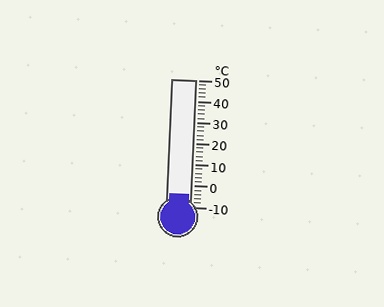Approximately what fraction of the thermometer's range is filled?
The thermometer is filled to approximately 10% of its range.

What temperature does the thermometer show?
The thermometer shows approximately -4°C.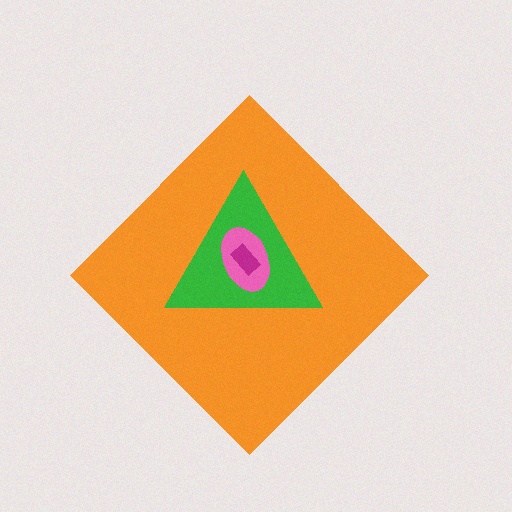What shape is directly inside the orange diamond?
The green triangle.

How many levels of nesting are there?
4.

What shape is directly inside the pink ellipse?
The magenta rectangle.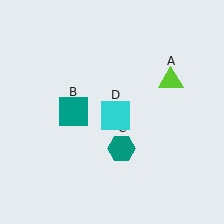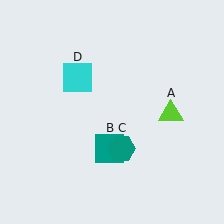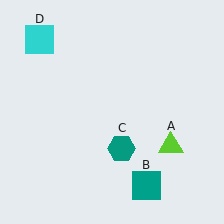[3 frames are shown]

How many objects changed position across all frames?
3 objects changed position: lime triangle (object A), teal square (object B), cyan square (object D).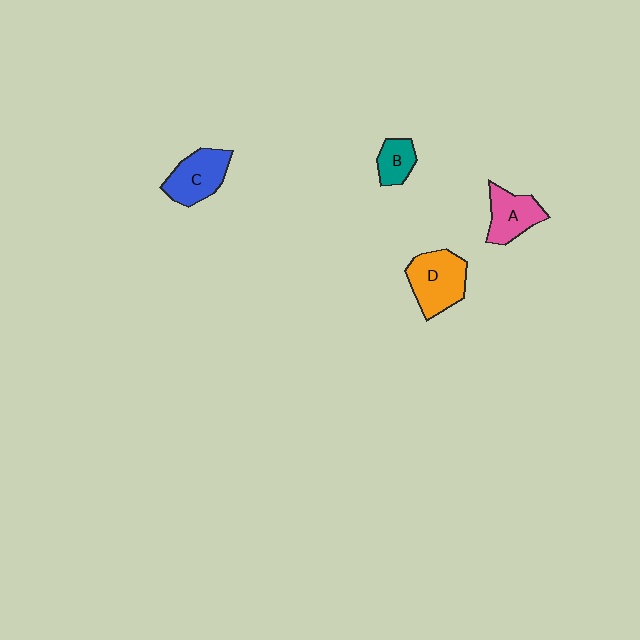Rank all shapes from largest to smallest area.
From largest to smallest: D (orange), C (blue), A (pink), B (teal).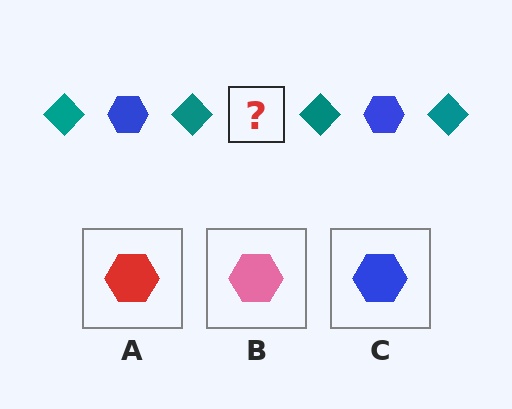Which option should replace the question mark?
Option C.